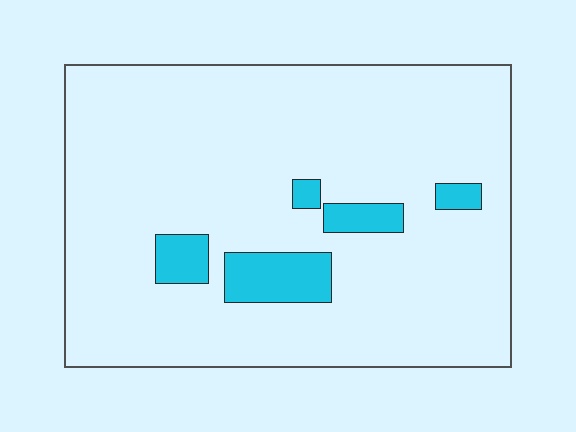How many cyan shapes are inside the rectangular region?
5.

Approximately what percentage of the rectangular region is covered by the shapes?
Approximately 10%.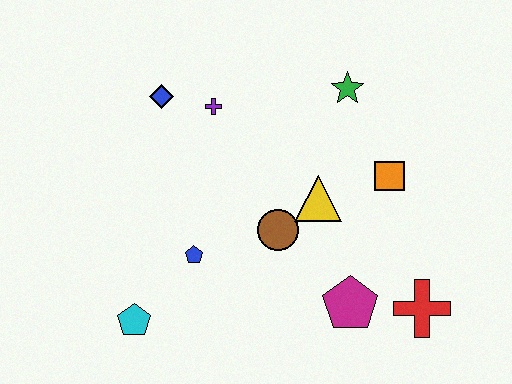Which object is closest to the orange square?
The yellow triangle is closest to the orange square.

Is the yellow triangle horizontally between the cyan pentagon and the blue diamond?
No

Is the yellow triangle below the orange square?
Yes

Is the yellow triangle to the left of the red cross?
Yes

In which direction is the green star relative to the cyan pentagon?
The green star is above the cyan pentagon.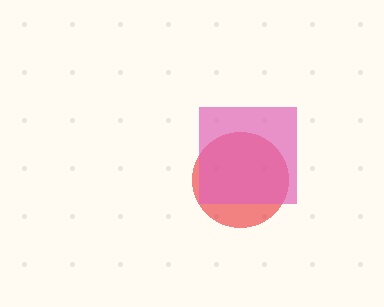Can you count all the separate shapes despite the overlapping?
Yes, there are 2 separate shapes.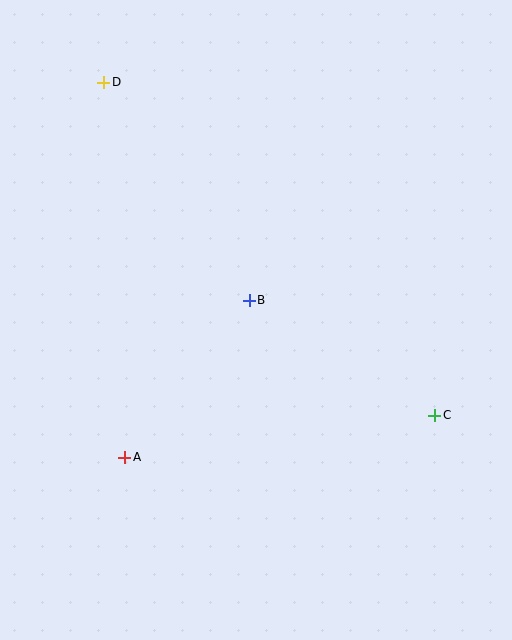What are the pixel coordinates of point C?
Point C is at (435, 415).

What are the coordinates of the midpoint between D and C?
The midpoint between D and C is at (269, 249).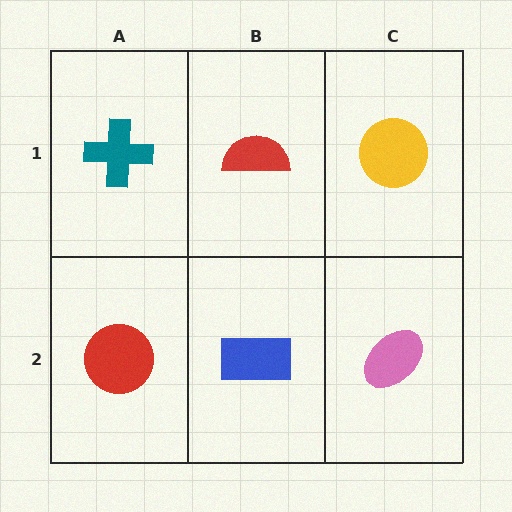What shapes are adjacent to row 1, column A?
A red circle (row 2, column A), a red semicircle (row 1, column B).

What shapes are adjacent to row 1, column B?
A blue rectangle (row 2, column B), a teal cross (row 1, column A), a yellow circle (row 1, column C).